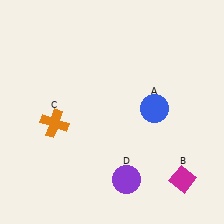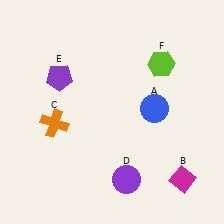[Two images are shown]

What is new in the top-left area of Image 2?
A purple pentagon (E) was added in the top-left area of Image 2.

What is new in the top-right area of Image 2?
A lime hexagon (F) was added in the top-right area of Image 2.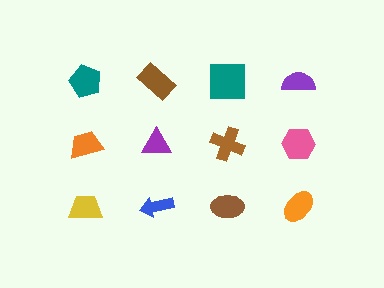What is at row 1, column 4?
A purple semicircle.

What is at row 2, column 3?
A brown cross.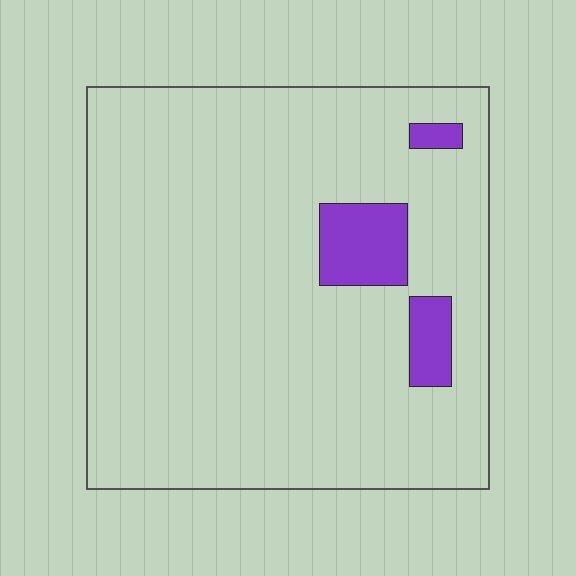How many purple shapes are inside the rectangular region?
3.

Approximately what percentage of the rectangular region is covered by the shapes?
Approximately 10%.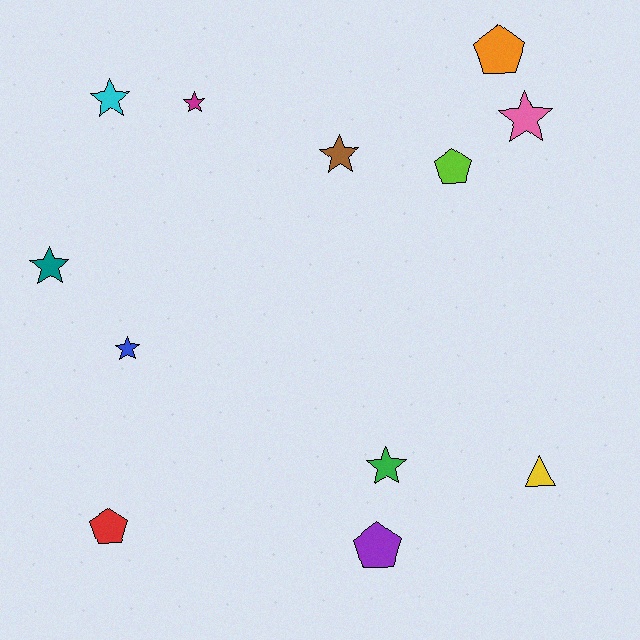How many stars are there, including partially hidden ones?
There are 7 stars.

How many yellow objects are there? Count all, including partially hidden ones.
There is 1 yellow object.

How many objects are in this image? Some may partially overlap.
There are 12 objects.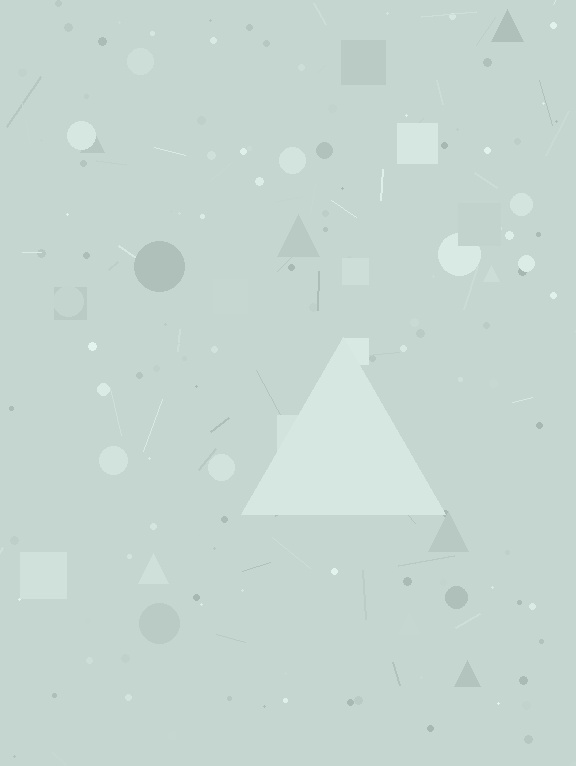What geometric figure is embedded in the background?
A triangle is embedded in the background.